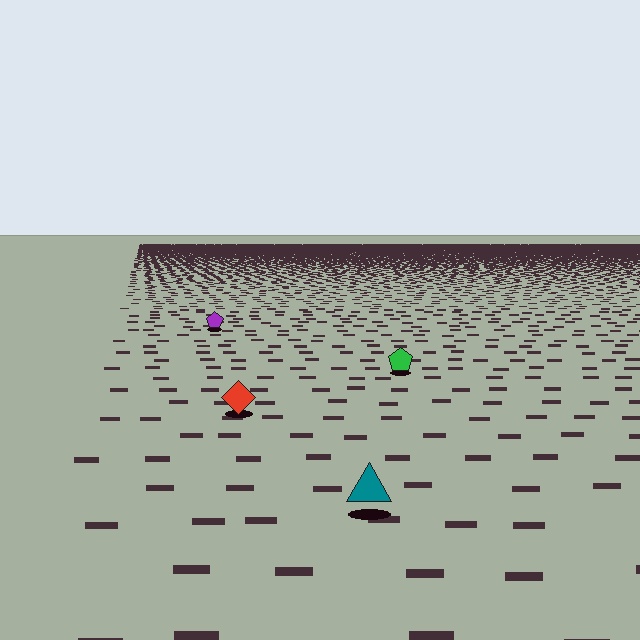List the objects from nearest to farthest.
From nearest to farthest: the teal triangle, the red diamond, the green pentagon, the purple pentagon.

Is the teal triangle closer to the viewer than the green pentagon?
Yes. The teal triangle is closer — you can tell from the texture gradient: the ground texture is coarser near it.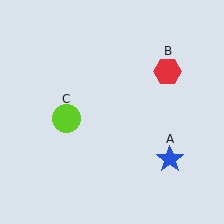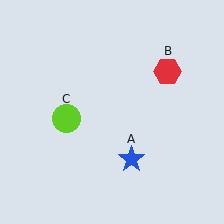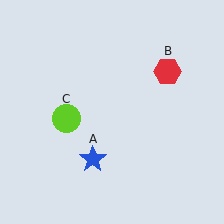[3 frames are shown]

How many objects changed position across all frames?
1 object changed position: blue star (object A).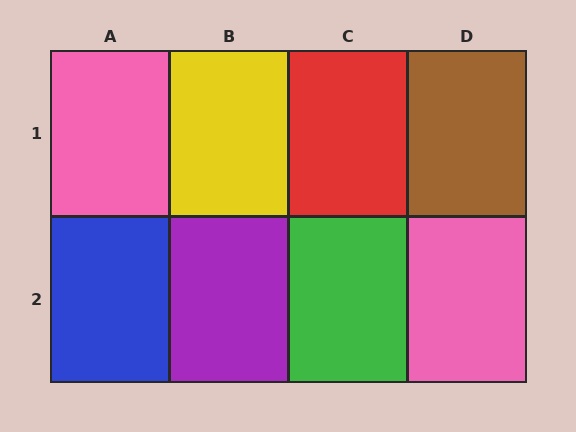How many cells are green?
1 cell is green.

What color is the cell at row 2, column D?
Pink.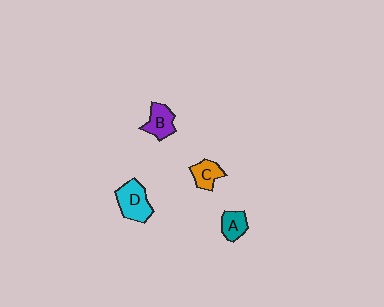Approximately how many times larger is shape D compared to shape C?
Approximately 1.6 times.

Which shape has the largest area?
Shape D (cyan).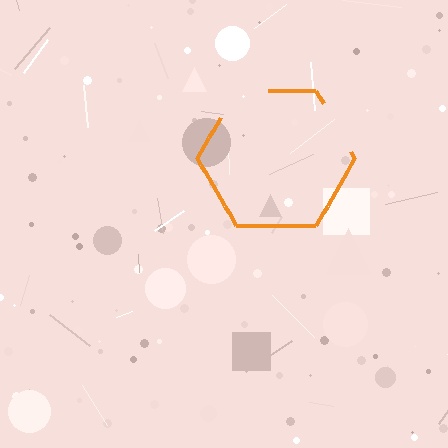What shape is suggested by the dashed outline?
The dashed outline suggests a hexagon.